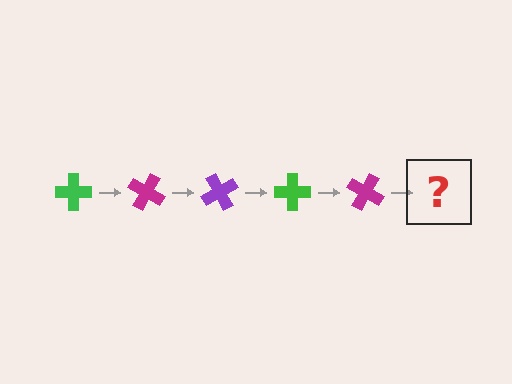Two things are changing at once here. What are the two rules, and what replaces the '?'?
The two rules are that it rotates 30 degrees each step and the color cycles through green, magenta, and purple. The '?' should be a purple cross, rotated 150 degrees from the start.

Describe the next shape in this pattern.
It should be a purple cross, rotated 150 degrees from the start.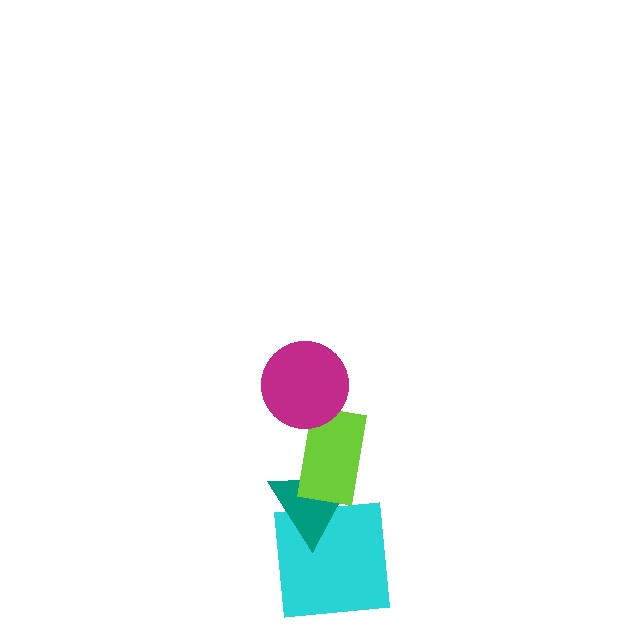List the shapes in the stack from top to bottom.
From top to bottom: the magenta circle, the lime rectangle, the teal triangle, the cyan square.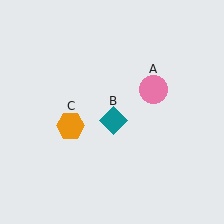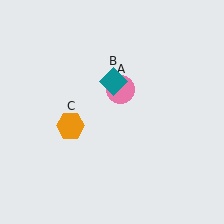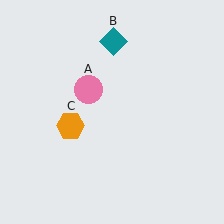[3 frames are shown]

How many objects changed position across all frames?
2 objects changed position: pink circle (object A), teal diamond (object B).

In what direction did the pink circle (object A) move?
The pink circle (object A) moved left.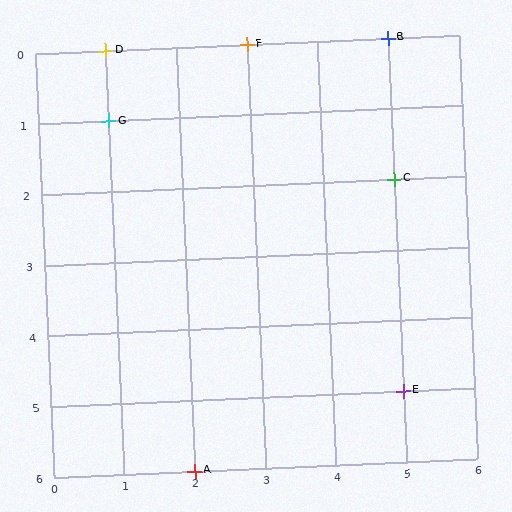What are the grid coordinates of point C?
Point C is at grid coordinates (5, 2).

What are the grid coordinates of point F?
Point F is at grid coordinates (3, 0).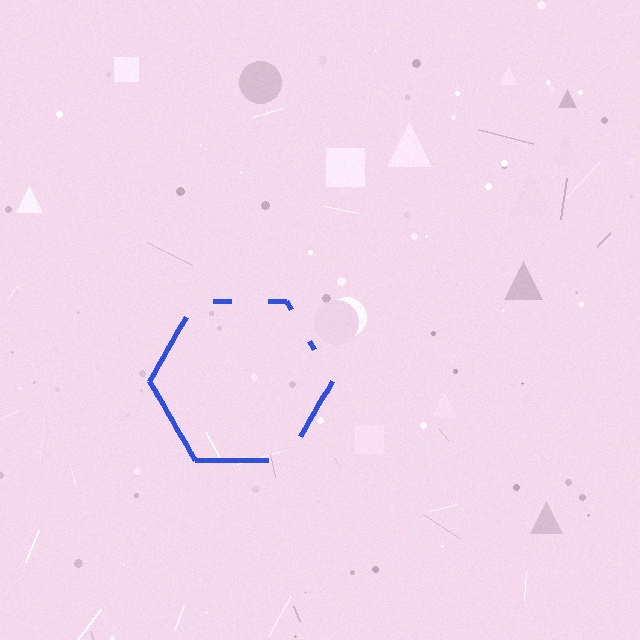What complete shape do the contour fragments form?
The contour fragments form a hexagon.